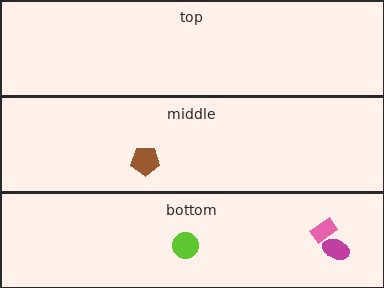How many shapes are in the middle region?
1.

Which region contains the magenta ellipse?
The bottom region.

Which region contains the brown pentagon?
The middle region.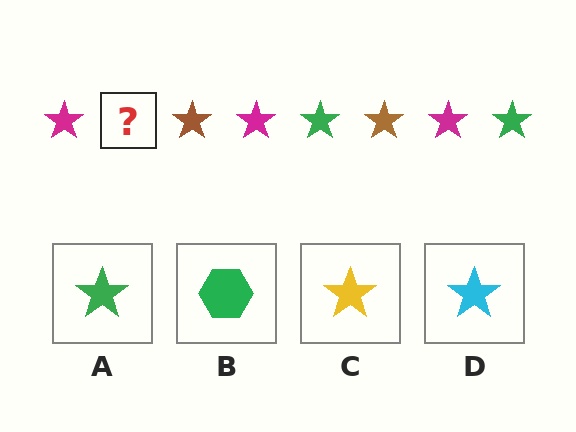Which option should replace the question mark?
Option A.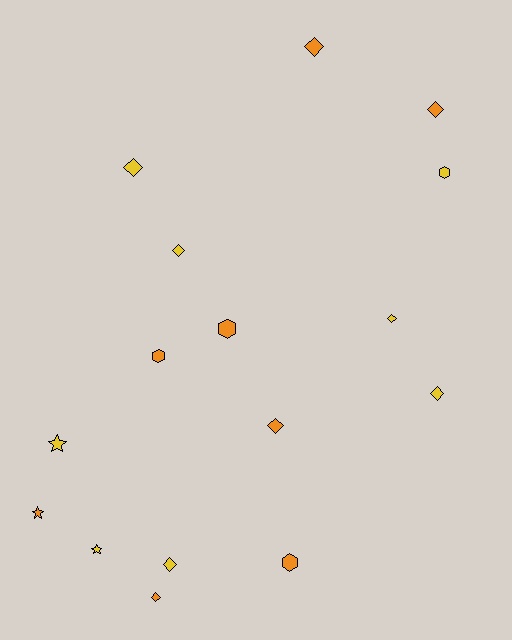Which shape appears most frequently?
Diamond, with 9 objects.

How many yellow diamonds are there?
There are 5 yellow diamonds.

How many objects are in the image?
There are 16 objects.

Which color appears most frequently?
Orange, with 8 objects.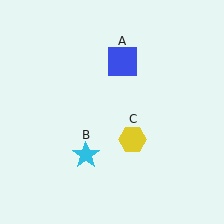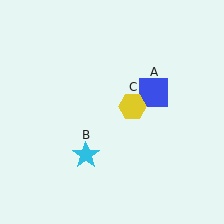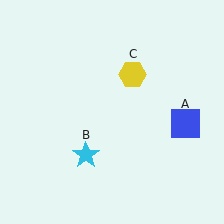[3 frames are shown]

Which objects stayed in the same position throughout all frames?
Cyan star (object B) remained stationary.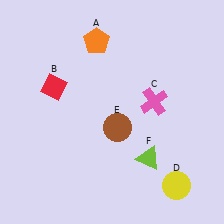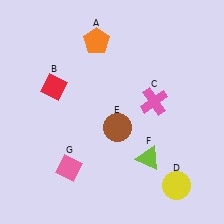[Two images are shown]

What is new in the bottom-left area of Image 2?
A pink diamond (G) was added in the bottom-left area of Image 2.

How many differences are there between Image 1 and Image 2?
There is 1 difference between the two images.